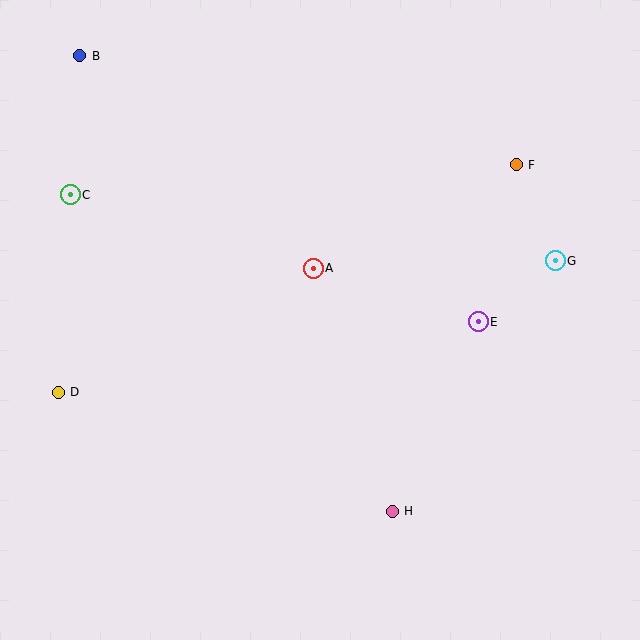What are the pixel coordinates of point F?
Point F is at (516, 165).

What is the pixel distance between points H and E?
The distance between H and E is 208 pixels.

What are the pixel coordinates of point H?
Point H is at (392, 511).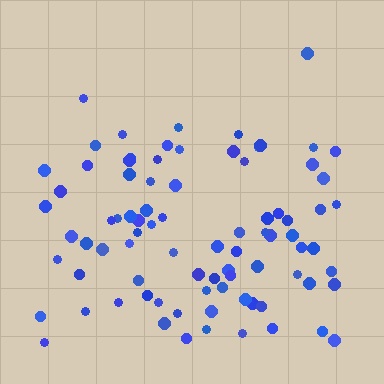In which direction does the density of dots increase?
From top to bottom, with the bottom side densest.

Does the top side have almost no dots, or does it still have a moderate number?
Still a moderate number, just noticeably fewer than the bottom.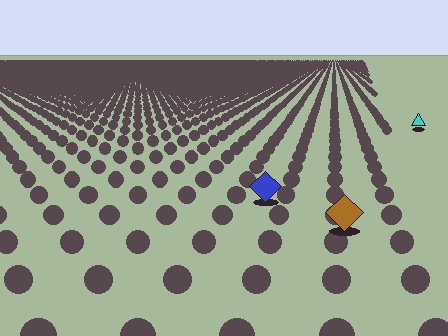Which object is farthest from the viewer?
The cyan triangle is farthest from the viewer. It appears smaller and the ground texture around it is denser.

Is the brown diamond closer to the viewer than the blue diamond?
Yes. The brown diamond is closer — you can tell from the texture gradient: the ground texture is coarser near it.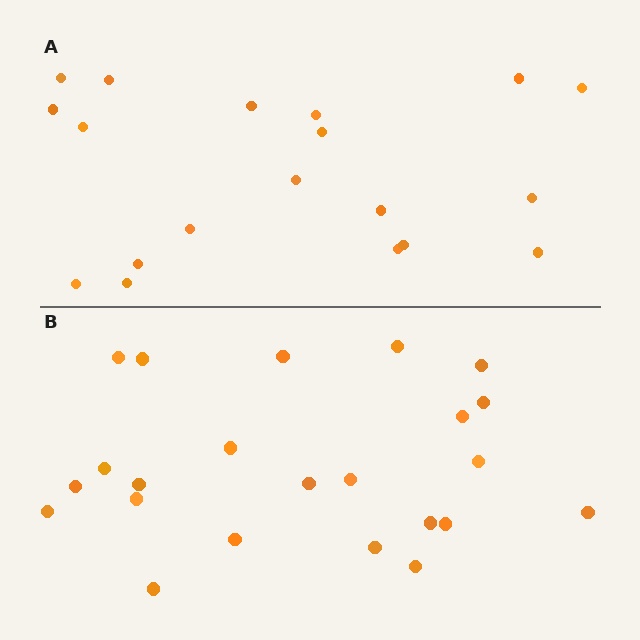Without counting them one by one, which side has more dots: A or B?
Region B (the bottom region) has more dots.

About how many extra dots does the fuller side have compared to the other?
Region B has about 4 more dots than region A.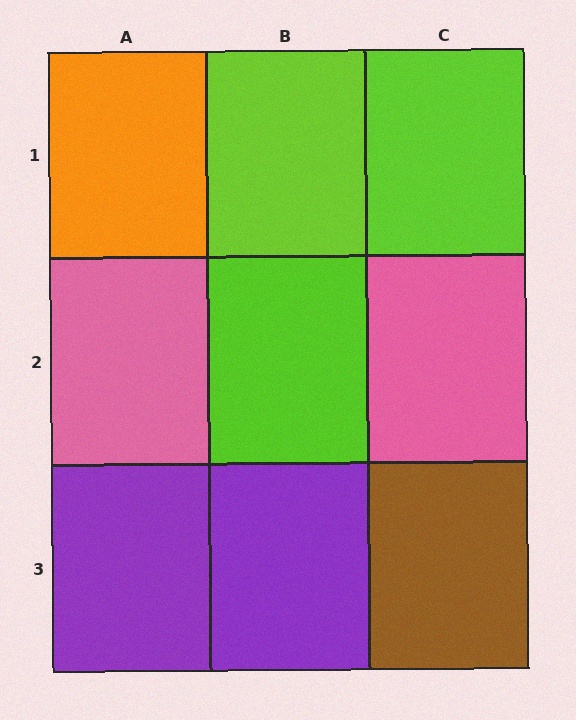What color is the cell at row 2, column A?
Pink.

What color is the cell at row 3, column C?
Brown.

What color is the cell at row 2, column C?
Pink.